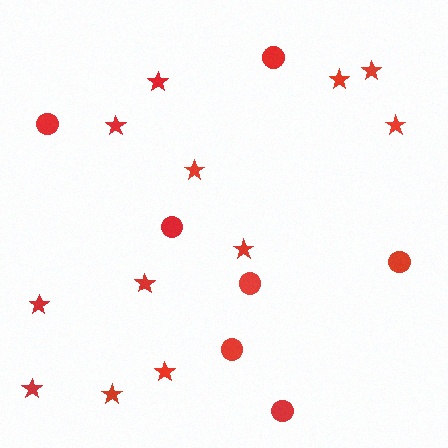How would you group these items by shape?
There are 2 groups: one group of circles (7) and one group of stars (12).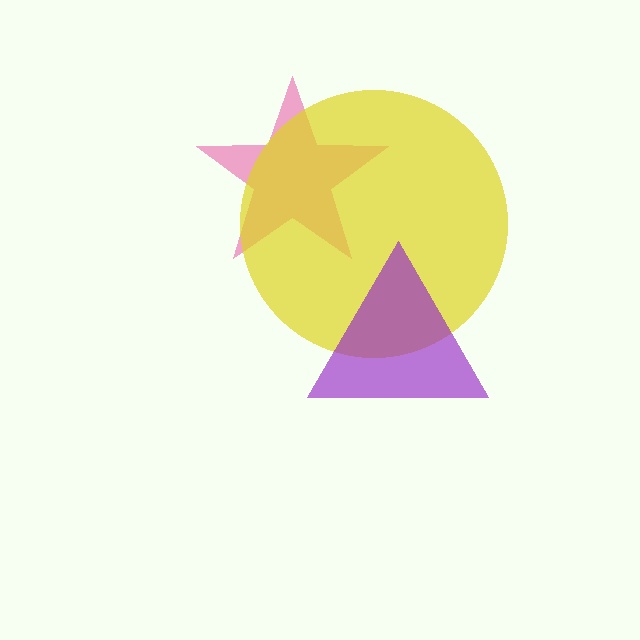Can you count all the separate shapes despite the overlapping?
Yes, there are 3 separate shapes.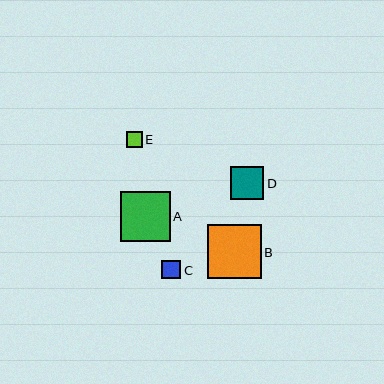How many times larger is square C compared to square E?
Square C is approximately 1.2 times the size of square E.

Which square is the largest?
Square B is the largest with a size of approximately 54 pixels.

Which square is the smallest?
Square E is the smallest with a size of approximately 16 pixels.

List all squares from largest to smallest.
From largest to smallest: B, A, D, C, E.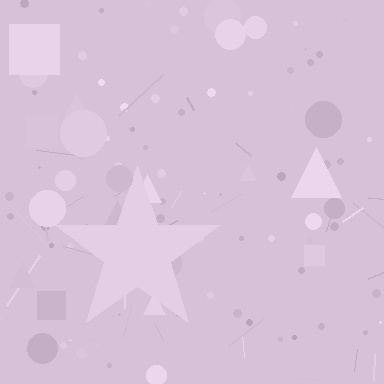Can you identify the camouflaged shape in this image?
The camouflaged shape is a star.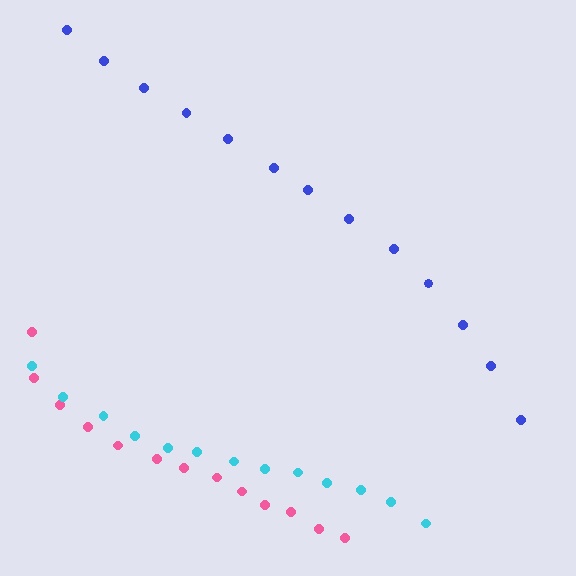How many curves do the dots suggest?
There are 3 distinct paths.